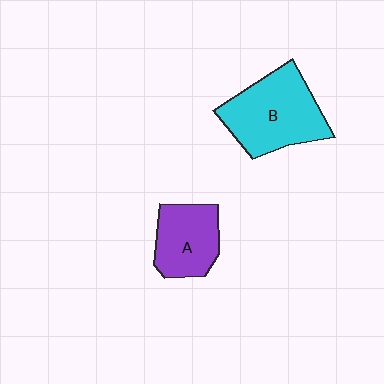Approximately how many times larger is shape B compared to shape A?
Approximately 1.5 times.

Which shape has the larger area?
Shape B (cyan).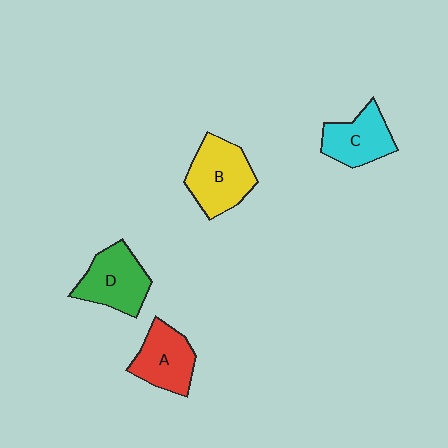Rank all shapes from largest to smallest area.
From largest to smallest: B (yellow), D (green), A (red), C (cyan).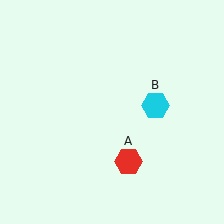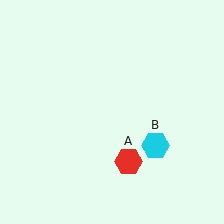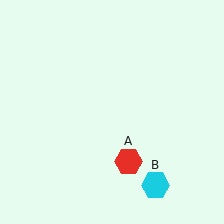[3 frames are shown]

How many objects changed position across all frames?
1 object changed position: cyan hexagon (object B).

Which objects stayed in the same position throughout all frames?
Red hexagon (object A) remained stationary.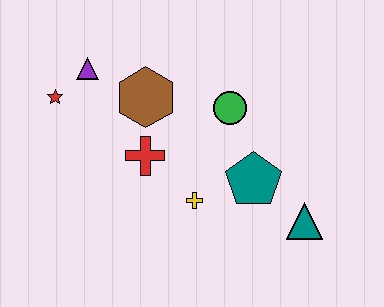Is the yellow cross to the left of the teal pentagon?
Yes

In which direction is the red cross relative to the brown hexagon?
The red cross is below the brown hexagon.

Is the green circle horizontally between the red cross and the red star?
No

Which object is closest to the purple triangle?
The red star is closest to the purple triangle.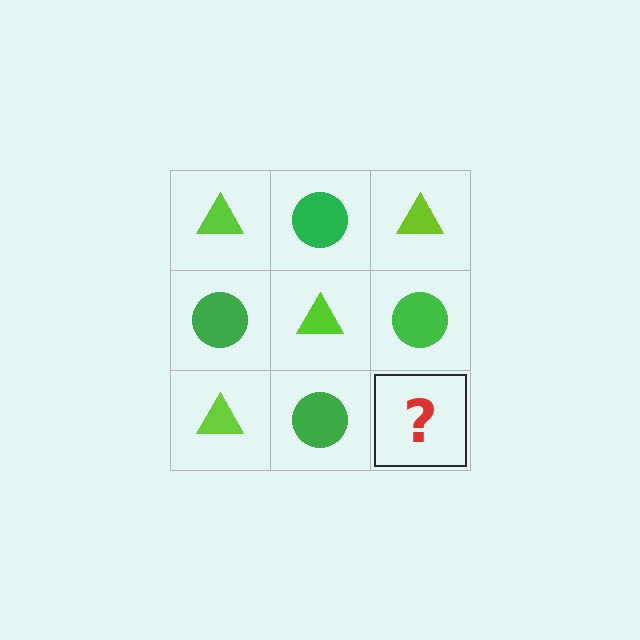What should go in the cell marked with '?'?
The missing cell should contain a lime triangle.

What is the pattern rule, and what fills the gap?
The rule is that it alternates lime triangle and green circle in a checkerboard pattern. The gap should be filled with a lime triangle.